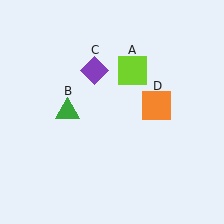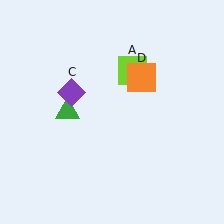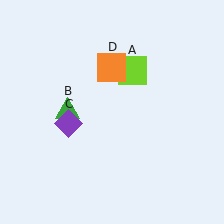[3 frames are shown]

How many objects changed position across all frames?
2 objects changed position: purple diamond (object C), orange square (object D).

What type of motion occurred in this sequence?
The purple diamond (object C), orange square (object D) rotated counterclockwise around the center of the scene.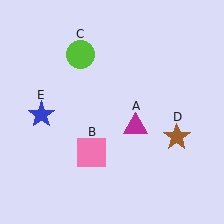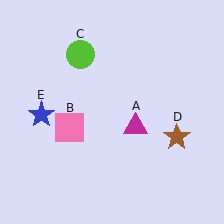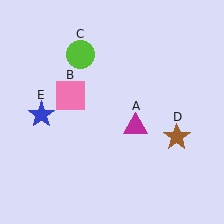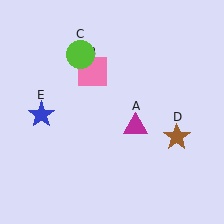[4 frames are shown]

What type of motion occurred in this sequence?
The pink square (object B) rotated clockwise around the center of the scene.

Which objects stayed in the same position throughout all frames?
Magenta triangle (object A) and lime circle (object C) and brown star (object D) and blue star (object E) remained stationary.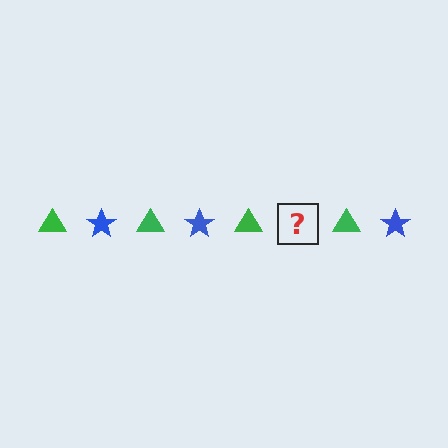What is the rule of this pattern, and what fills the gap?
The rule is that the pattern alternates between green triangle and blue star. The gap should be filled with a blue star.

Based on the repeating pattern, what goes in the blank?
The blank should be a blue star.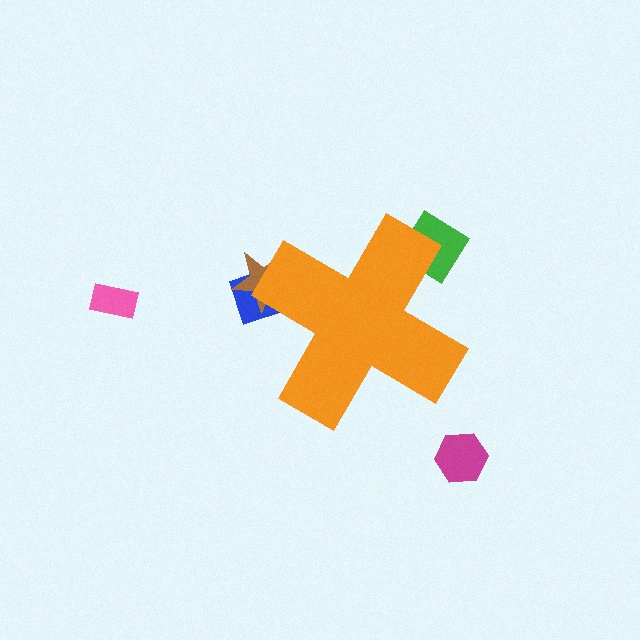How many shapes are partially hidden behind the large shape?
3 shapes are partially hidden.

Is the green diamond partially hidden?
Yes, the green diamond is partially hidden behind the orange cross.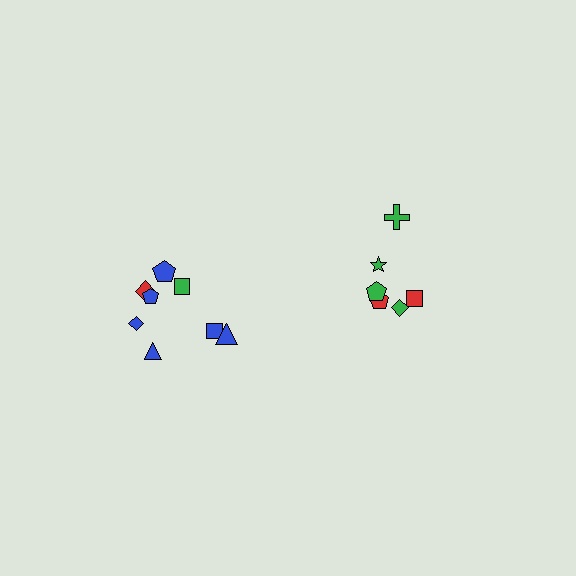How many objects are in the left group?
There are 8 objects.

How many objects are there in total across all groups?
There are 14 objects.